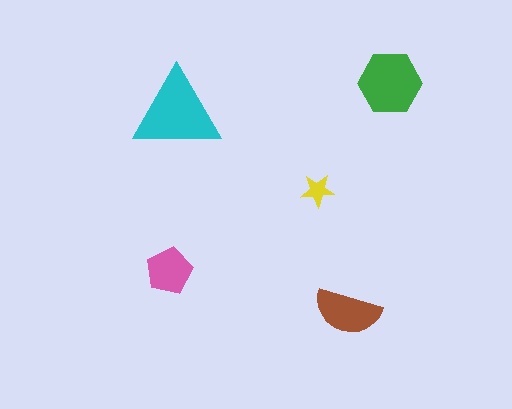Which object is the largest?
The cyan triangle.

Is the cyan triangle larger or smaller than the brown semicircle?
Larger.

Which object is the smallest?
The yellow star.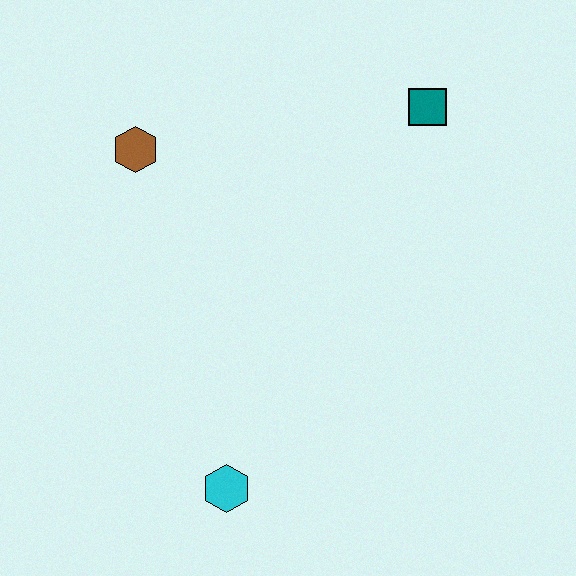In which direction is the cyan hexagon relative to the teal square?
The cyan hexagon is below the teal square.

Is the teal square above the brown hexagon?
Yes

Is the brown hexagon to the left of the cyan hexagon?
Yes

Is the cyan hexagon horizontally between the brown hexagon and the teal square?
Yes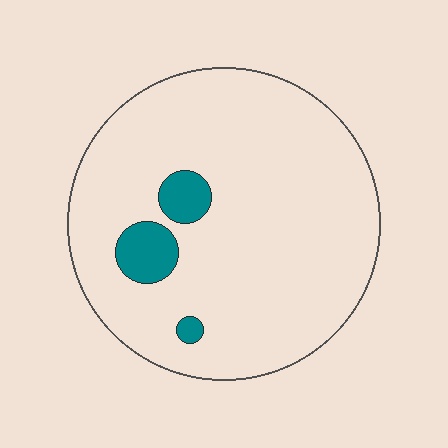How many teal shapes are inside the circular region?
3.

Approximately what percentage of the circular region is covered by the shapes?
Approximately 10%.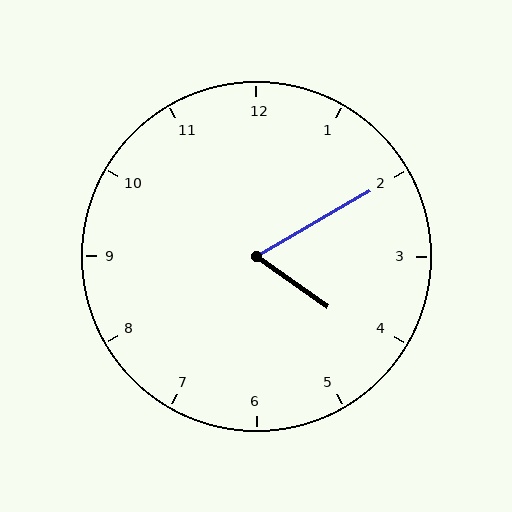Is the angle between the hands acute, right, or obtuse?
It is acute.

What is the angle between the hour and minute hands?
Approximately 65 degrees.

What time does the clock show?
4:10.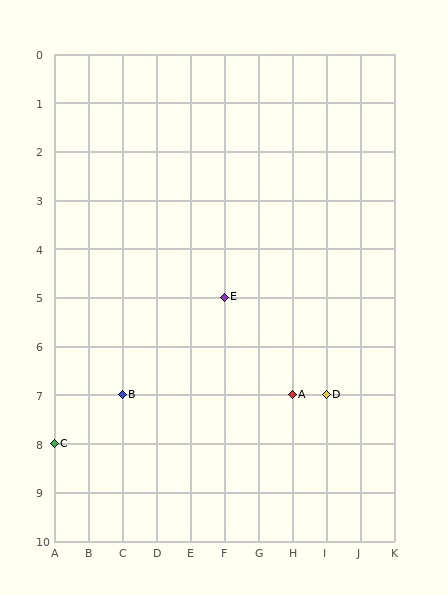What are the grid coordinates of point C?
Point C is at grid coordinates (A, 8).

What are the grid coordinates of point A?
Point A is at grid coordinates (H, 7).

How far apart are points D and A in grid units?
Points D and A are 1 column apart.